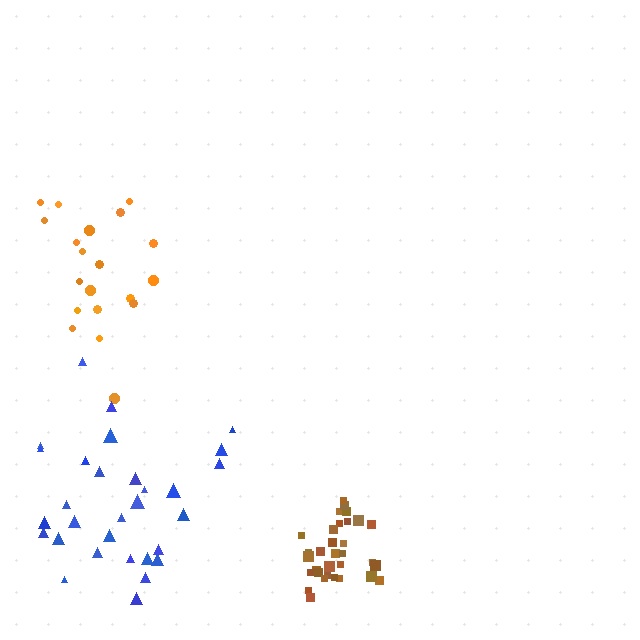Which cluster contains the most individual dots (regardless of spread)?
Brown (32).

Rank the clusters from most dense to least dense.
brown, orange, blue.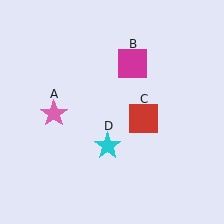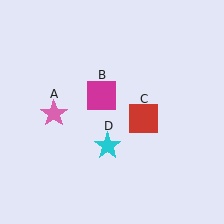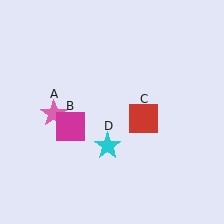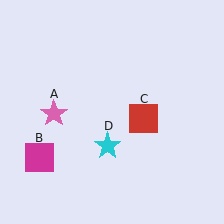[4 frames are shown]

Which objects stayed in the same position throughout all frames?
Pink star (object A) and red square (object C) and cyan star (object D) remained stationary.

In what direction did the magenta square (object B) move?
The magenta square (object B) moved down and to the left.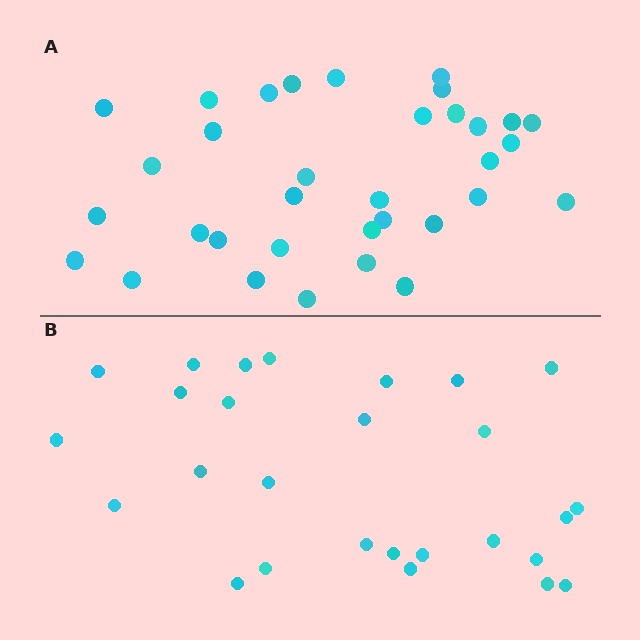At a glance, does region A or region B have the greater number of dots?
Region A (the top region) has more dots.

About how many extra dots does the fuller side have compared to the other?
Region A has roughly 8 or so more dots than region B.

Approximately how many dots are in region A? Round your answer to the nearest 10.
About 30 dots. (The exact count is 34, which rounds to 30.)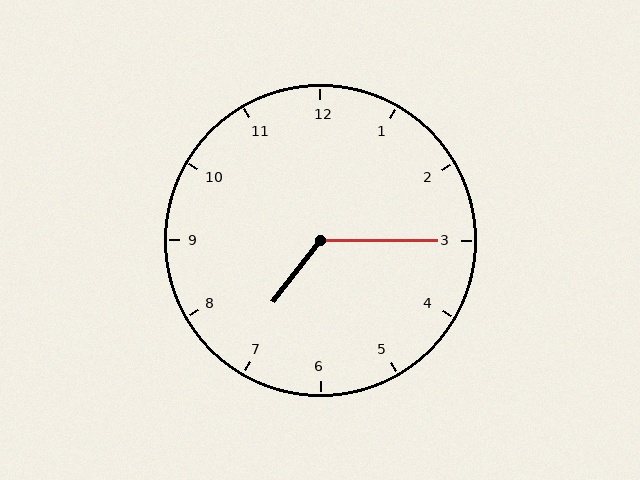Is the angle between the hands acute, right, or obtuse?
It is obtuse.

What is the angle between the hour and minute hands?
Approximately 128 degrees.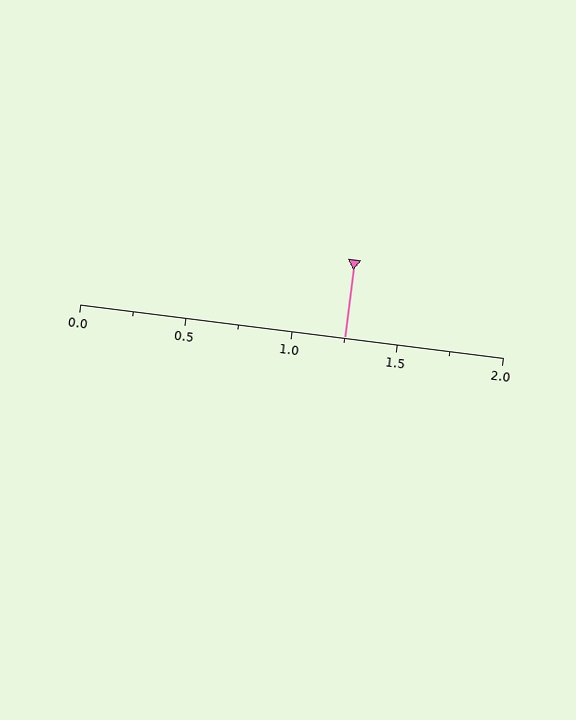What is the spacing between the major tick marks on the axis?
The major ticks are spaced 0.5 apart.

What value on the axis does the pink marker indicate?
The marker indicates approximately 1.25.